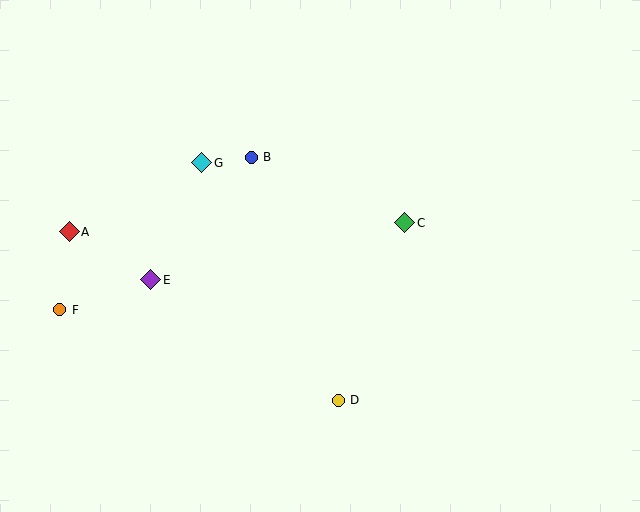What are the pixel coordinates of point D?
Point D is at (338, 400).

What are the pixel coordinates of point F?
Point F is at (60, 310).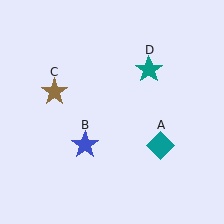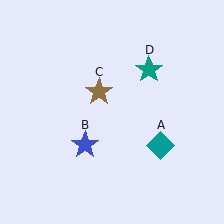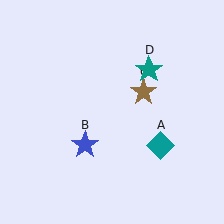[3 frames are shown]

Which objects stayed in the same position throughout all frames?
Teal diamond (object A) and blue star (object B) and teal star (object D) remained stationary.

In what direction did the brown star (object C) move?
The brown star (object C) moved right.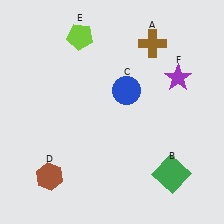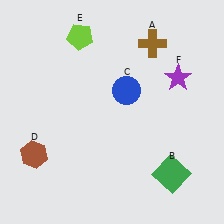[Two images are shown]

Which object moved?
The brown hexagon (D) moved up.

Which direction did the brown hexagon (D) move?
The brown hexagon (D) moved up.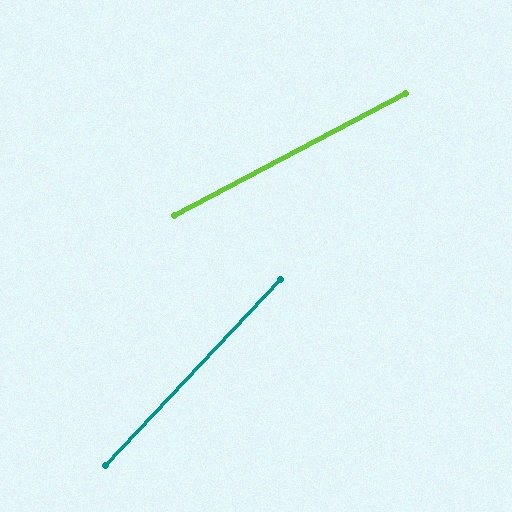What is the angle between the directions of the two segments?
Approximately 19 degrees.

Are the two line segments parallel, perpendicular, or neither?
Neither parallel nor perpendicular — they differ by about 19°.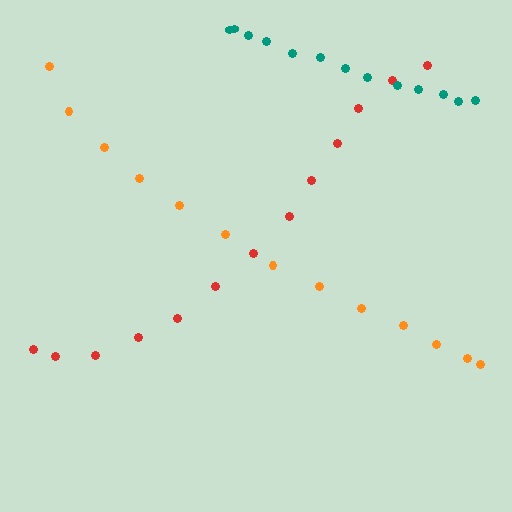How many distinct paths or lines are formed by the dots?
There are 3 distinct paths.